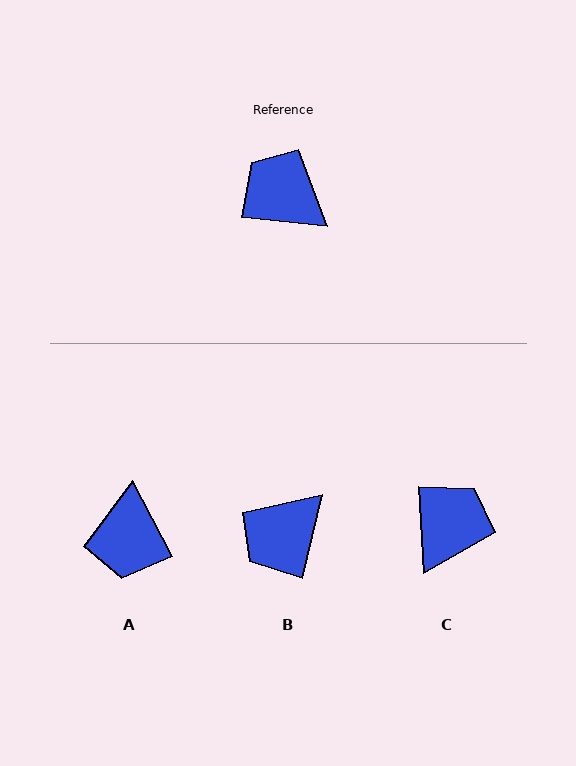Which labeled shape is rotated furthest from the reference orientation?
A, about 123 degrees away.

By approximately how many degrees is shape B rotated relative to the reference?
Approximately 82 degrees counter-clockwise.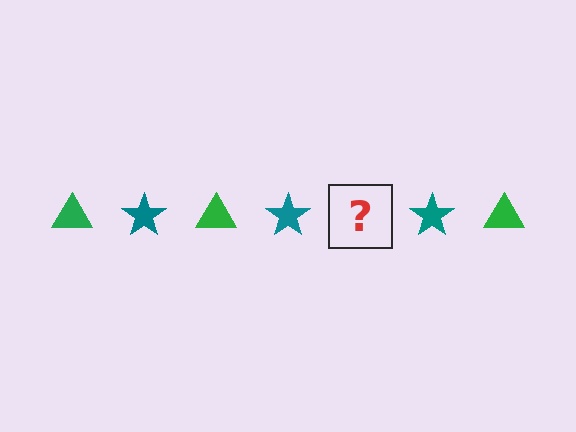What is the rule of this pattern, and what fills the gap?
The rule is that the pattern alternates between green triangle and teal star. The gap should be filled with a green triangle.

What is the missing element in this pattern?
The missing element is a green triangle.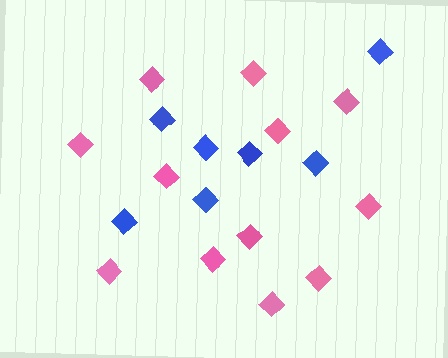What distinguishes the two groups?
There are 2 groups: one group of blue diamonds (7) and one group of pink diamonds (12).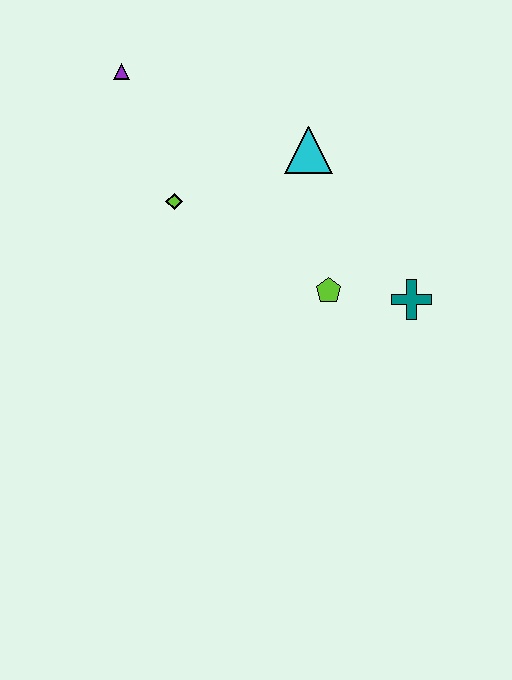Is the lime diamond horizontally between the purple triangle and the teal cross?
Yes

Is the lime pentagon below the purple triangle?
Yes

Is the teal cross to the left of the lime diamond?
No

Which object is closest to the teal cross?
The lime pentagon is closest to the teal cross.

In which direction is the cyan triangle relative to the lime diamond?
The cyan triangle is to the right of the lime diamond.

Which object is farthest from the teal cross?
The purple triangle is farthest from the teal cross.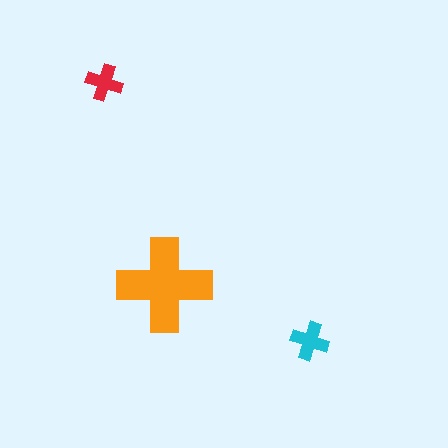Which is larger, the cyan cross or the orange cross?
The orange one.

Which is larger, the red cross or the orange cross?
The orange one.